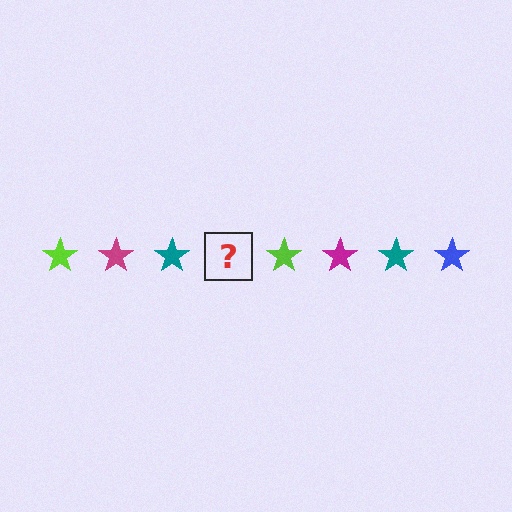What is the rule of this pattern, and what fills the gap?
The rule is that the pattern cycles through lime, magenta, teal, blue stars. The gap should be filled with a blue star.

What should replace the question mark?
The question mark should be replaced with a blue star.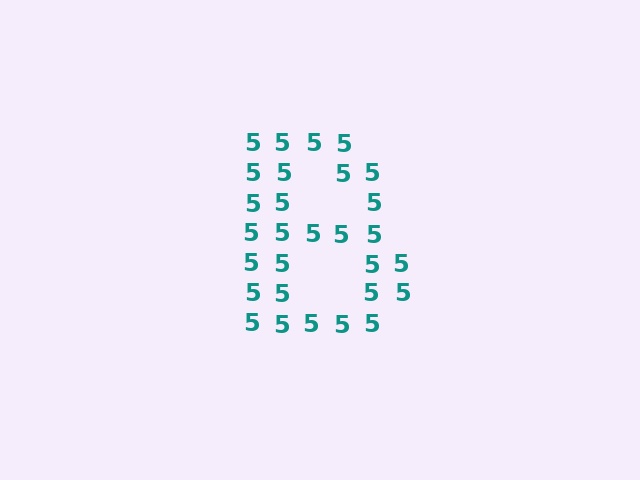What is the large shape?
The large shape is the letter B.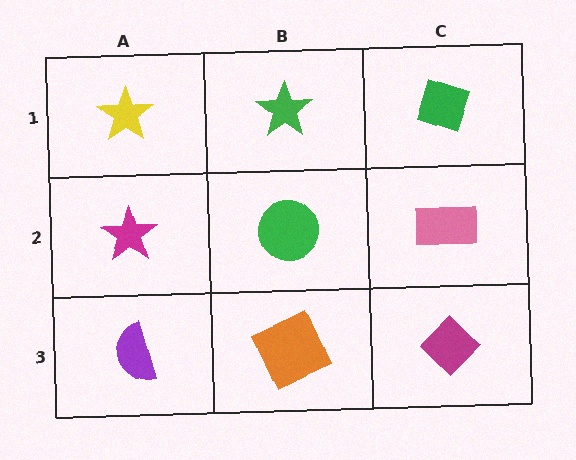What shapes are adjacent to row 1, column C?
A pink rectangle (row 2, column C), a green star (row 1, column B).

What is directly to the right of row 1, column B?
A green diamond.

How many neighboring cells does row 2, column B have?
4.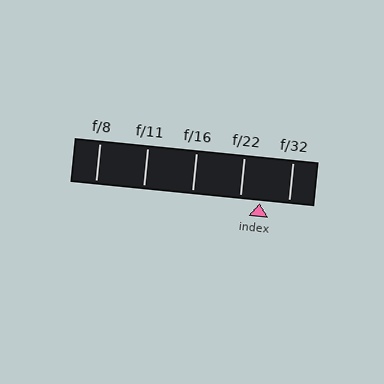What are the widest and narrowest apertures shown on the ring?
The widest aperture shown is f/8 and the narrowest is f/32.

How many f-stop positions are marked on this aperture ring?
There are 5 f-stop positions marked.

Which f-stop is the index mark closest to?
The index mark is closest to f/22.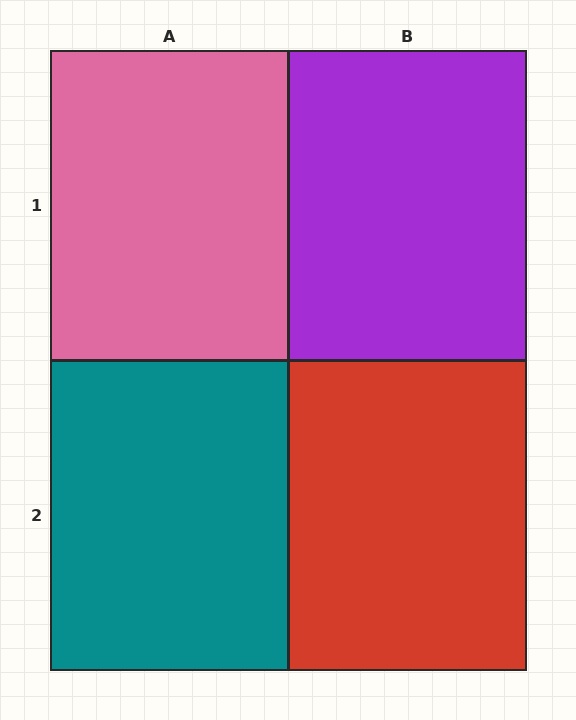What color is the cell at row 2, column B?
Red.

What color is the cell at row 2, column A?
Teal.